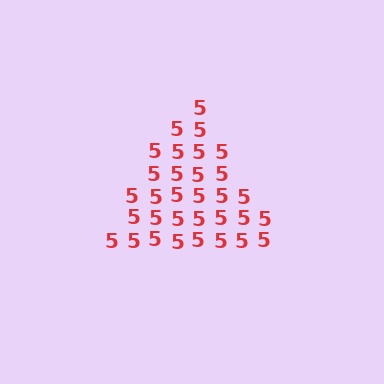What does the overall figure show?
The overall figure shows a triangle.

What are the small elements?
The small elements are digit 5's.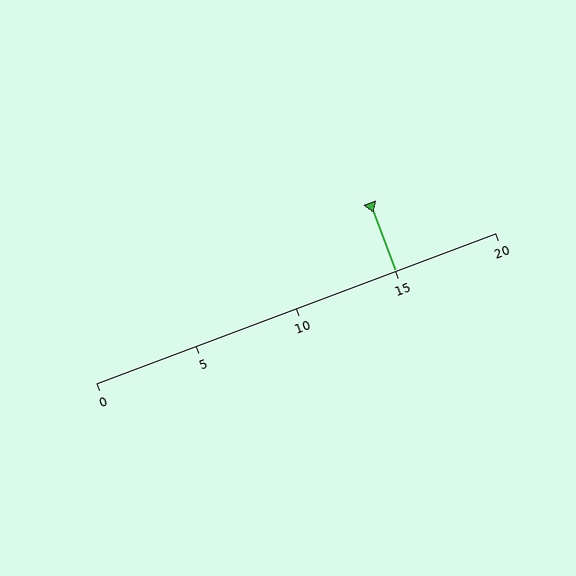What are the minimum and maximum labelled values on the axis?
The axis runs from 0 to 20.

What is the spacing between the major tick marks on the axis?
The major ticks are spaced 5 apart.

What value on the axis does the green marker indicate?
The marker indicates approximately 15.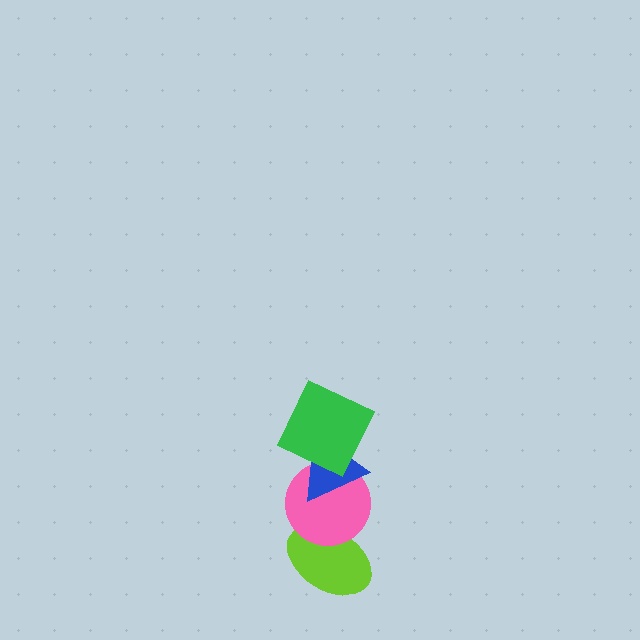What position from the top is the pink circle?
The pink circle is 3rd from the top.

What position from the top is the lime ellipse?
The lime ellipse is 4th from the top.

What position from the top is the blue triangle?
The blue triangle is 2nd from the top.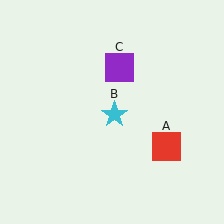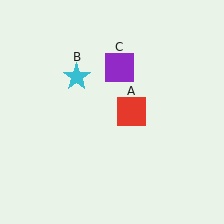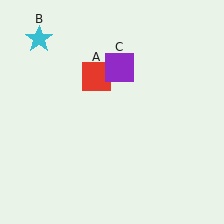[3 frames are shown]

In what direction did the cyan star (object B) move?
The cyan star (object B) moved up and to the left.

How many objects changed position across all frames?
2 objects changed position: red square (object A), cyan star (object B).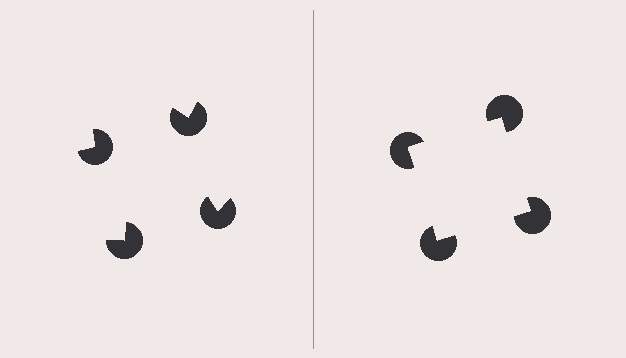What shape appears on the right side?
An illusory square.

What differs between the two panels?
The pac-man discs are positioned identically on both sides; only the wedge orientations differ. On the right they align to a square; on the left they are misaligned.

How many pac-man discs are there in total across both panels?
8 — 4 on each side.